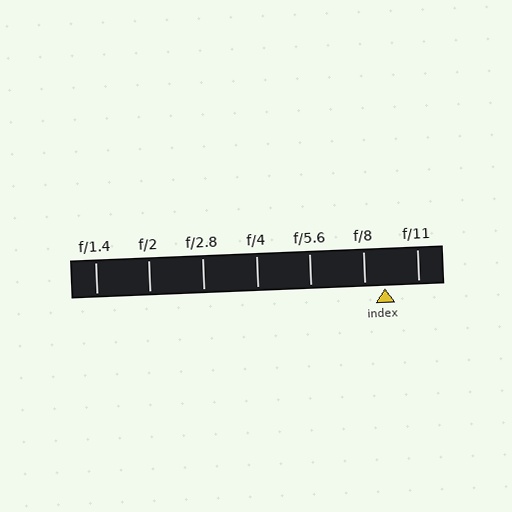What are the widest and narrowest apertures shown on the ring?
The widest aperture shown is f/1.4 and the narrowest is f/11.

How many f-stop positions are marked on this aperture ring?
There are 7 f-stop positions marked.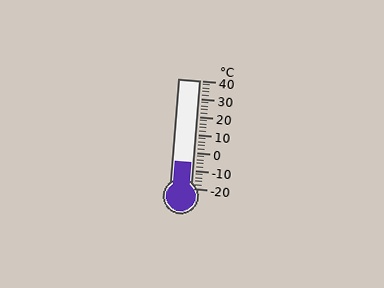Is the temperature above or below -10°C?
The temperature is above -10°C.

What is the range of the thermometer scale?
The thermometer scale ranges from -20°C to 40°C.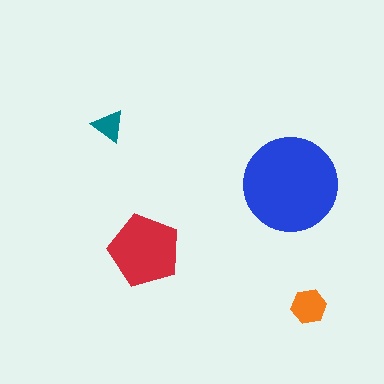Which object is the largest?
The blue circle.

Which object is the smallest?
The teal triangle.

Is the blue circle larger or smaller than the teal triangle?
Larger.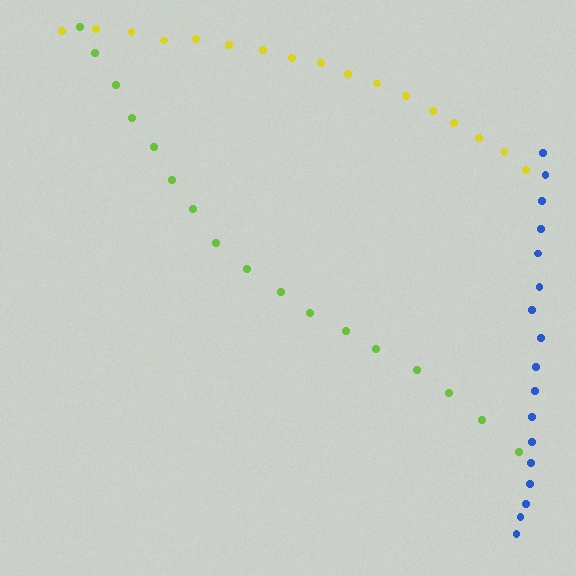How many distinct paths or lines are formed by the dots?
There are 3 distinct paths.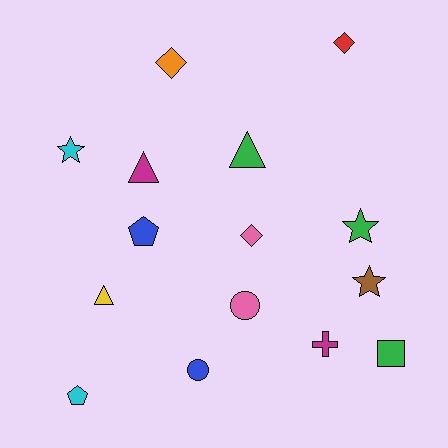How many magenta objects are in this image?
There are 2 magenta objects.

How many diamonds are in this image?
There are 3 diamonds.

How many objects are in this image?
There are 15 objects.